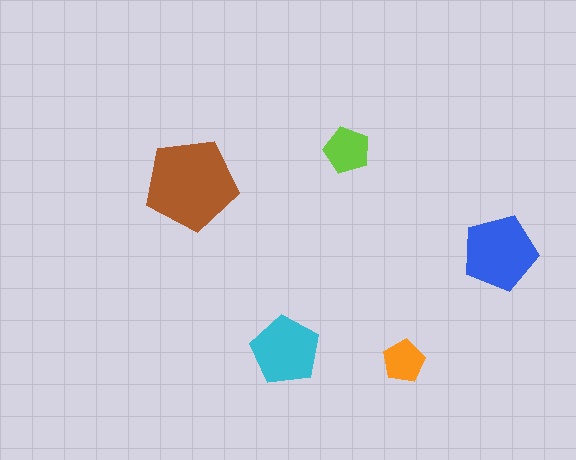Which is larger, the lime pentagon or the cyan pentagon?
The cyan one.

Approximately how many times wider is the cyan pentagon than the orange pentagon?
About 1.5 times wider.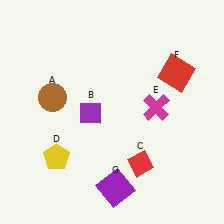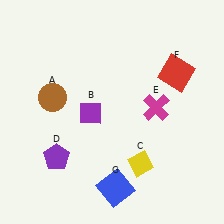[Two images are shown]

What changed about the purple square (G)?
In Image 1, G is purple. In Image 2, it changed to blue.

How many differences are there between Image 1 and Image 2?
There are 3 differences between the two images.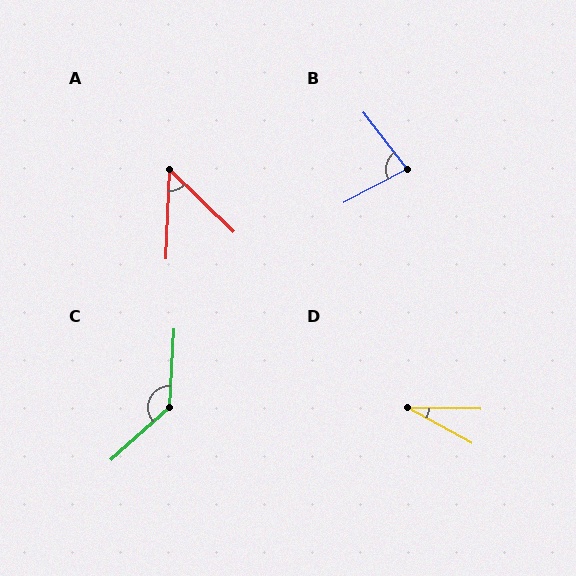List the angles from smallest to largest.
D (28°), A (48°), B (80°), C (135°).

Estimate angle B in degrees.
Approximately 80 degrees.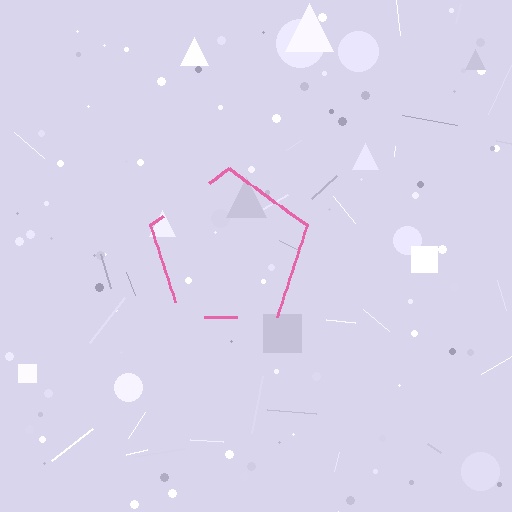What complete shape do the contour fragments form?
The contour fragments form a pentagon.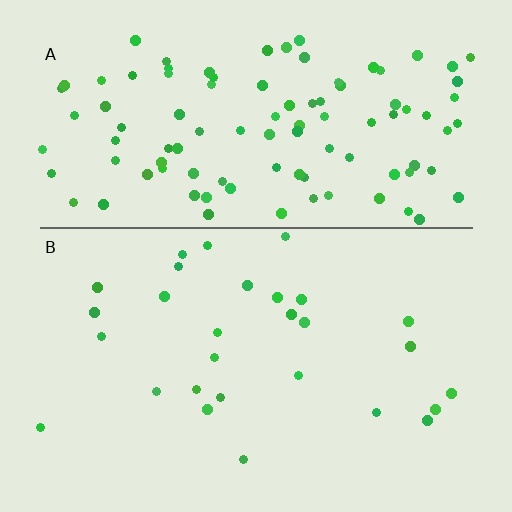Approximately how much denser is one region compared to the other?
Approximately 3.7× — region A over region B.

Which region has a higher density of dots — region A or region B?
A (the top).